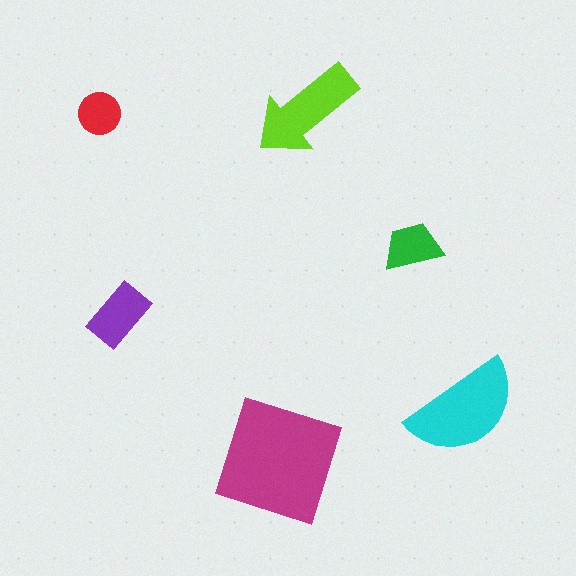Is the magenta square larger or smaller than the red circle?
Larger.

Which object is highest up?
The lime arrow is topmost.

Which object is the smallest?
The red circle.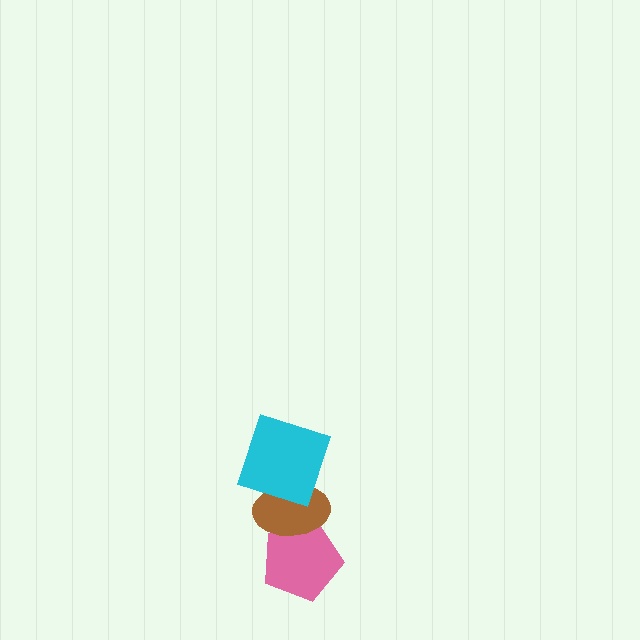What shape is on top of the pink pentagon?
The brown ellipse is on top of the pink pentagon.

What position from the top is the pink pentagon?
The pink pentagon is 3rd from the top.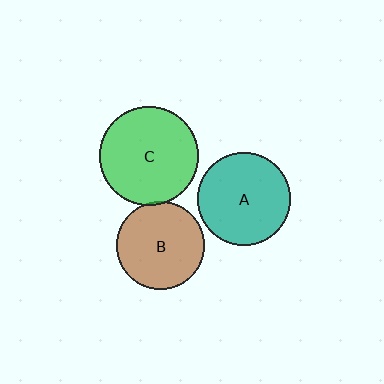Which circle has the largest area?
Circle C (green).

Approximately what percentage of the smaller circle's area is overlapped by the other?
Approximately 5%.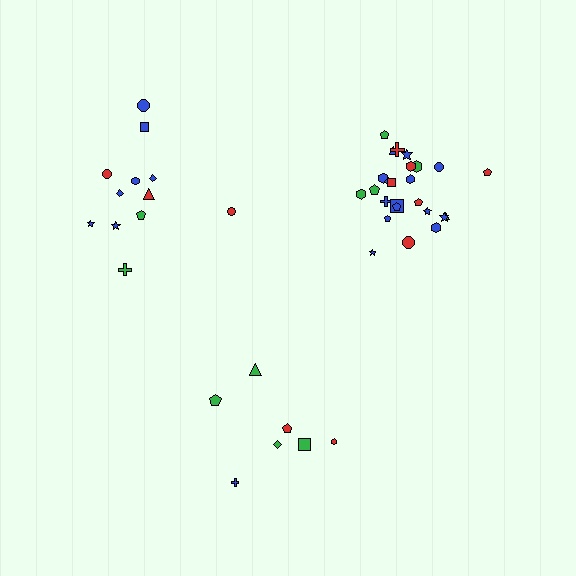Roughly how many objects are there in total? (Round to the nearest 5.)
Roughly 45 objects in total.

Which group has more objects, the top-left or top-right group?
The top-right group.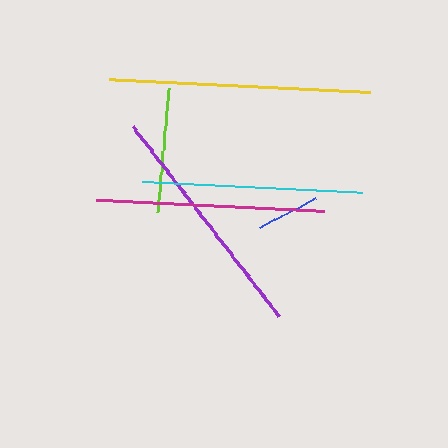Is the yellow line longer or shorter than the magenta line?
The yellow line is longer than the magenta line.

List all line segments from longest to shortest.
From longest to shortest: yellow, purple, magenta, cyan, lime, blue.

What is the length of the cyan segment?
The cyan segment is approximately 219 pixels long.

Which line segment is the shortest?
The blue line is the shortest at approximately 64 pixels.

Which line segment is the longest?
The yellow line is the longest at approximately 261 pixels.